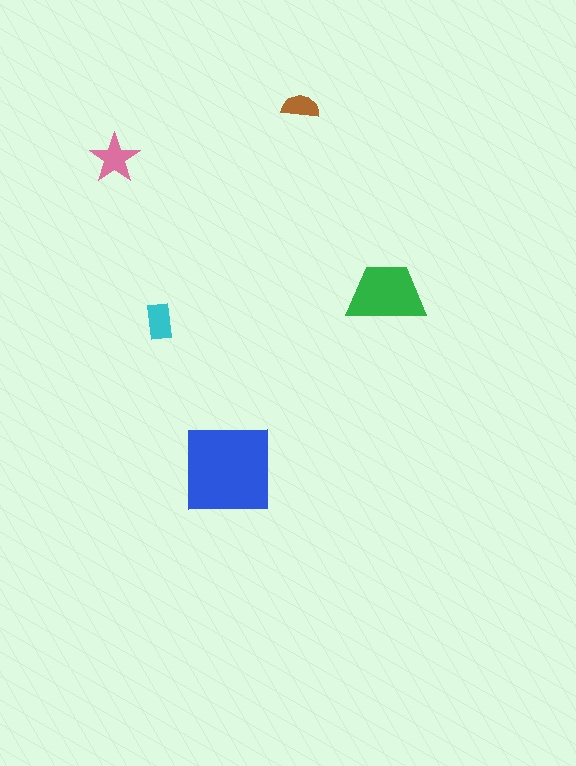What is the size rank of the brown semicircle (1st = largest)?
5th.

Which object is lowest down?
The blue square is bottommost.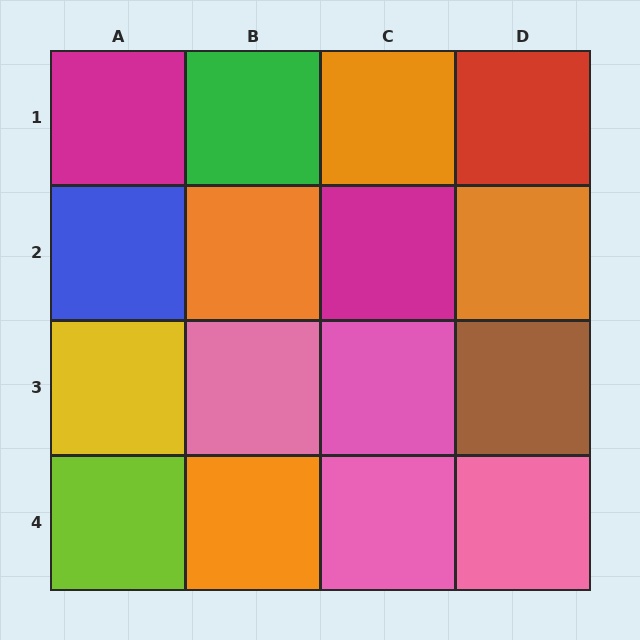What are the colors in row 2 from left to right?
Blue, orange, magenta, orange.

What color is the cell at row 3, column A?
Yellow.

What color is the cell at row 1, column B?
Green.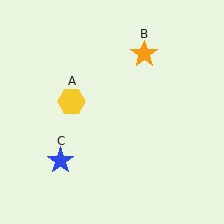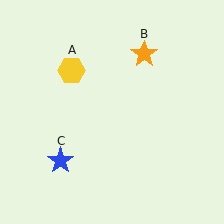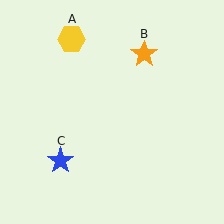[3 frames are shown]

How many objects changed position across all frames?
1 object changed position: yellow hexagon (object A).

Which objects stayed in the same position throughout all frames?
Orange star (object B) and blue star (object C) remained stationary.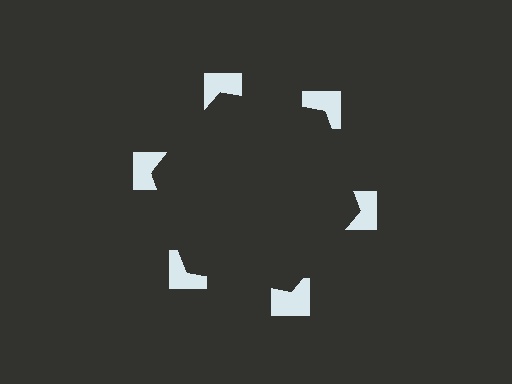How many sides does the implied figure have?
6 sides.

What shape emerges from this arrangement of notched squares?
An illusory hexagon — its edges are inferred from the aligned wedge cuts in the notched squares, not physically drawn.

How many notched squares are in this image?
There are 6 — one at each vertex of the illusory hexagon.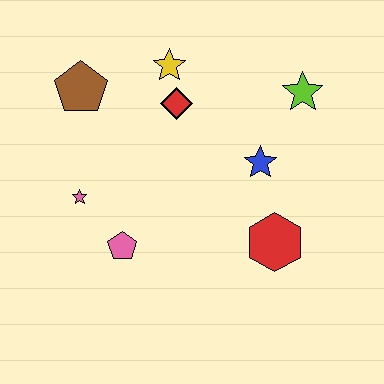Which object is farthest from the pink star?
The lime star is farthest from the pink star.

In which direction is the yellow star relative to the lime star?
The yellow star is to the left of the lime star.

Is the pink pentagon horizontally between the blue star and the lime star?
No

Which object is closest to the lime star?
The blue star is closest to the lime star.